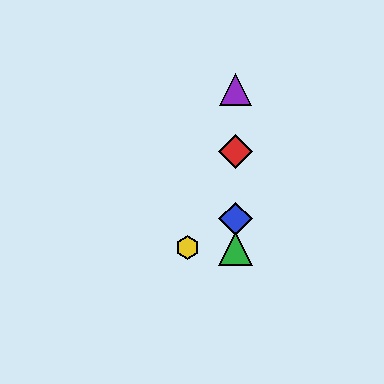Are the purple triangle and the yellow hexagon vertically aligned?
No, the purple triangle is at x≈235 and the yellow hexagon is at x≈187.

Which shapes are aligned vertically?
The red diamond, the blue diamond, the green triangle, the purple triangle are aligned vertically.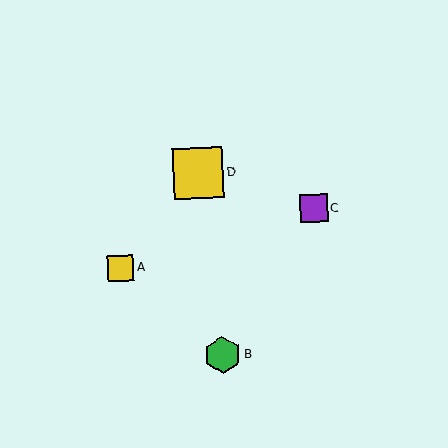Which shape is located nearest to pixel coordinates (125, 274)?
The yellow square (labeled A) at (121, 268) is nearest to that location.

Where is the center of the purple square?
The center of the purple square is at (313, 209).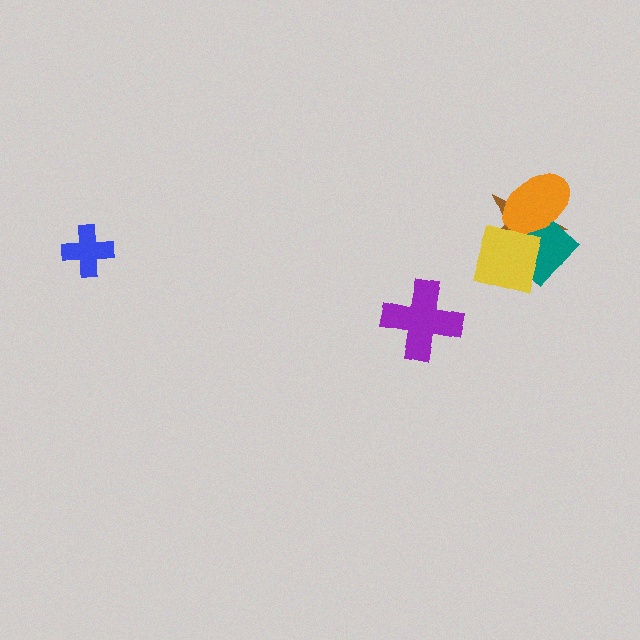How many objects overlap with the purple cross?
0 objects overlap with the purple cross.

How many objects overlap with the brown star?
3 objects overlap with the brown star.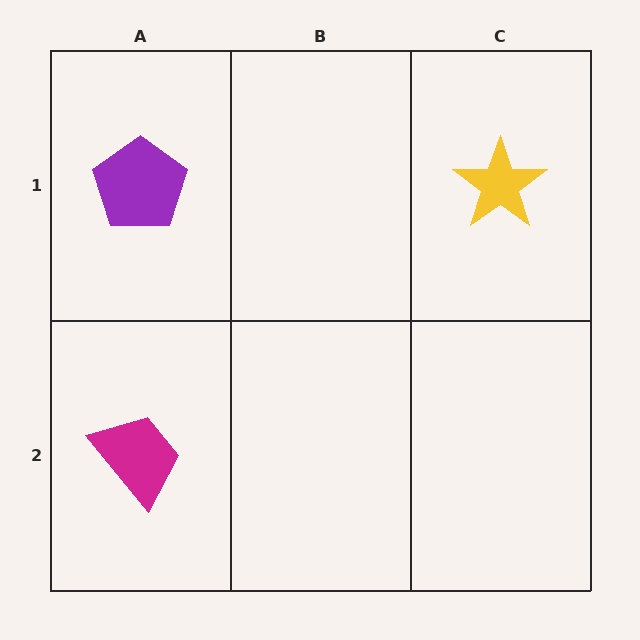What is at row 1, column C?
A yellow star.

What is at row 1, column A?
A purple pentagon.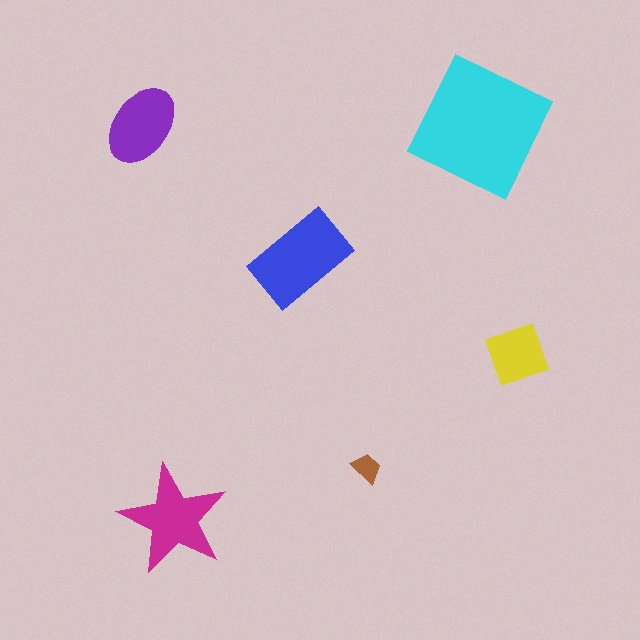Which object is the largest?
The cyan square.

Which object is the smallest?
The brown trapezoid.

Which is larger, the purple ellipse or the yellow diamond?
The purple ellipse.